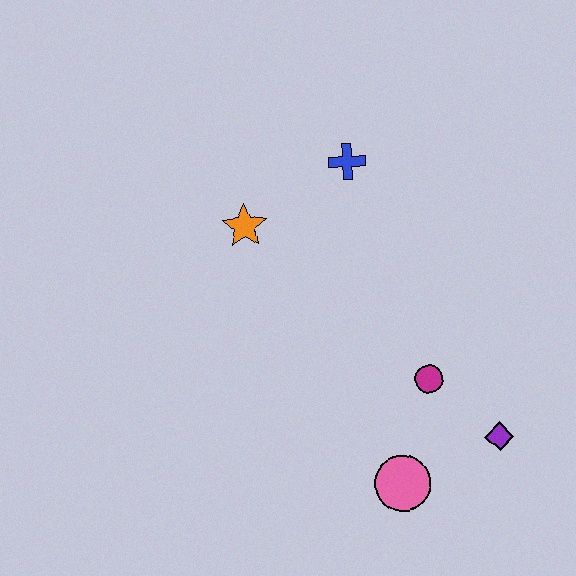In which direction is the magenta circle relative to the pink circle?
The magenta circle is above the pink circle.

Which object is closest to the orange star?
The blue cross is closest to the orange star.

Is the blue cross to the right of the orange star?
Yes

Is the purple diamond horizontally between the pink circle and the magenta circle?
No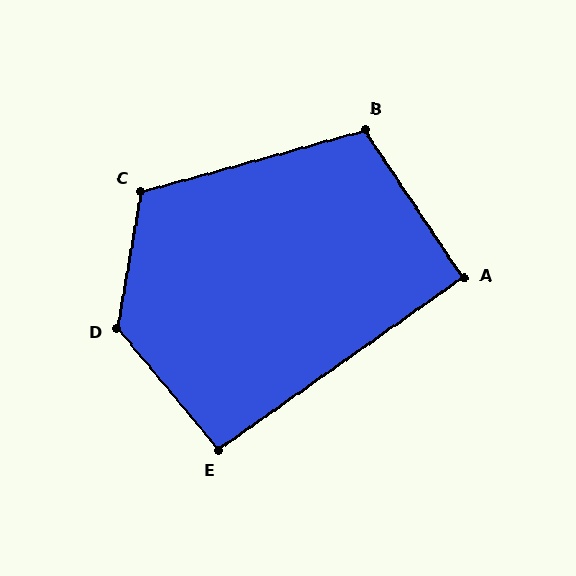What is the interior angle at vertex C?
Approximately 115 degrees (obtuse).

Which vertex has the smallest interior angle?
A, at approximately 91 degrees.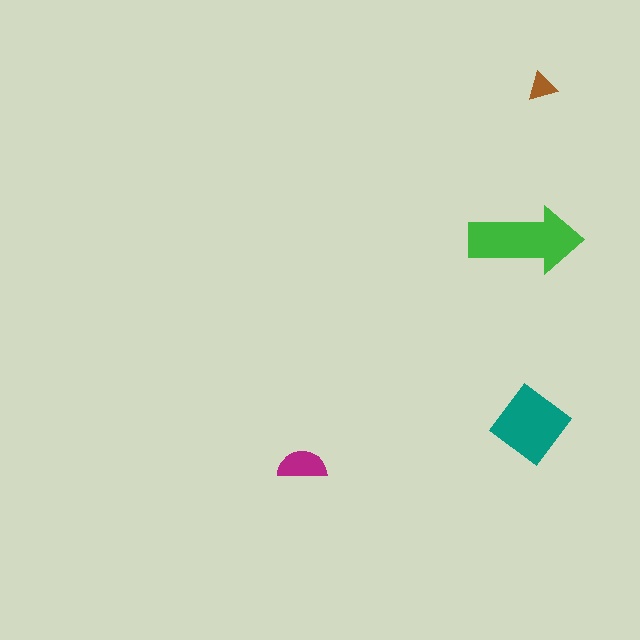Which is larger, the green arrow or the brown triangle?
The green arrow.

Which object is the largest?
The green arrow.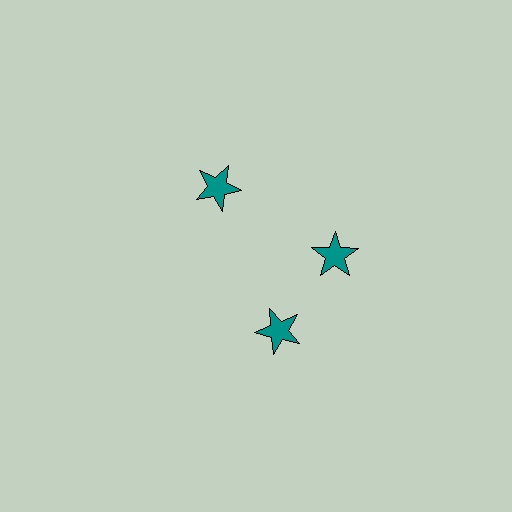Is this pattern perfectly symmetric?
No. The 3 teal stars are arranged in a ring, but one element near the 7 o'clock position is rotated out of alignment along the ring, breaking the 3-fold rotational symmetry.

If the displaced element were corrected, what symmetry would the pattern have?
It would have 3-fold rotational symmetry — the pattern would map onto itself every 120 degrees.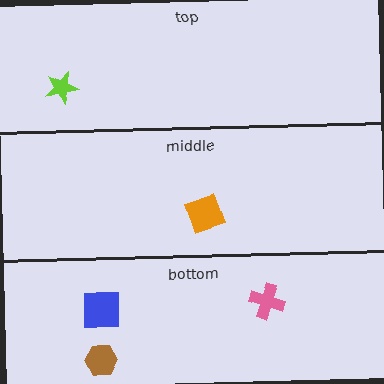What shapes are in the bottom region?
The blue square, the pink cross, the brown hexagon.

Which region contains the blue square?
The bottom region.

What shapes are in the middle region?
The orange diamond.